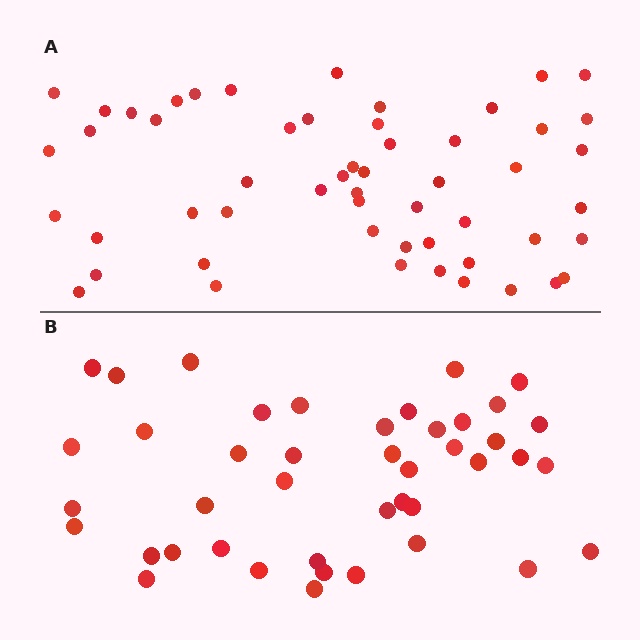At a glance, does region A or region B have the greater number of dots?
Region A (the top region) has more dots.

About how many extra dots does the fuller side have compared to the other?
Region A has roughly 12 or so more dots than region B.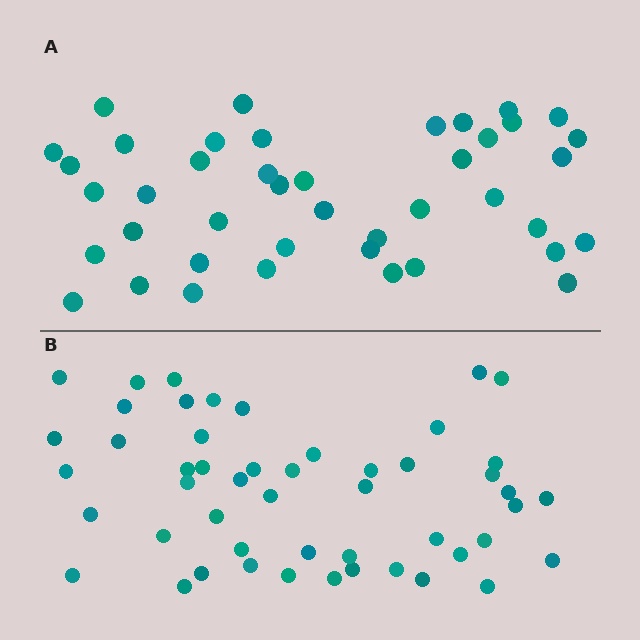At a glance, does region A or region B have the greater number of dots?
Region B (the bottom region) has more dots.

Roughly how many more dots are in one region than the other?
Region B has roughly 8 or so more dots than region A.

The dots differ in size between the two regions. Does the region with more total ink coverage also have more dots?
No. Region A has more total ink coverage because its dots are larger, but region B actually contains more individual dots. Total area can be misleading — the number of items is what matters here.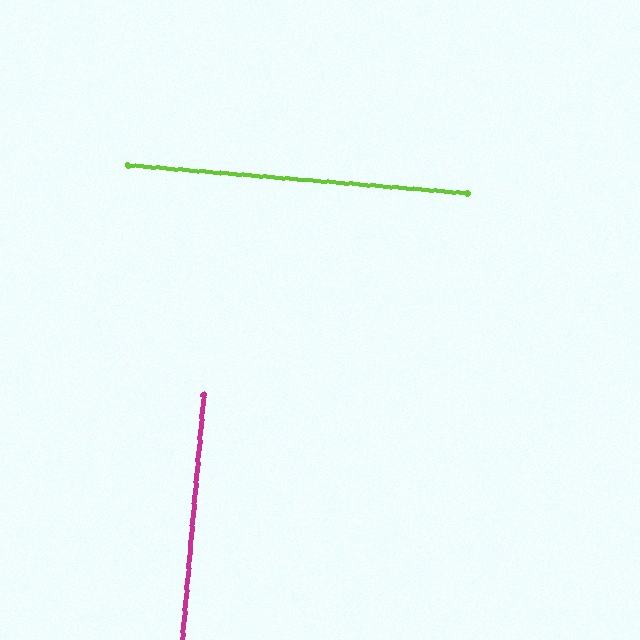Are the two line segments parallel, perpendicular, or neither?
Perpendicular — they meet at approximately 90°.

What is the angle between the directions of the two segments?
Approximately 90 degrees.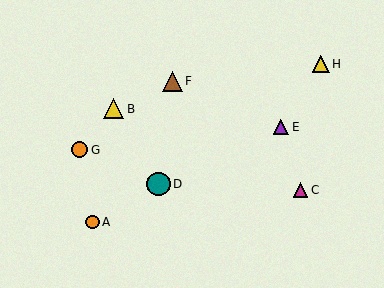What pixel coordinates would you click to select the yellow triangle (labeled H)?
Click at (321, 64) to select the yellow triangle H.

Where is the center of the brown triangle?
The center of the brown triangle is at (173, 81).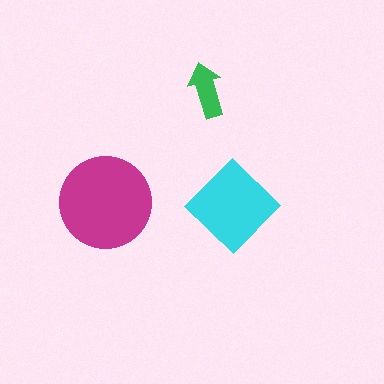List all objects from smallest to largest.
The green arrow, the cyan diamond, the magenta circle.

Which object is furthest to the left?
The magenta circle is leftmost.